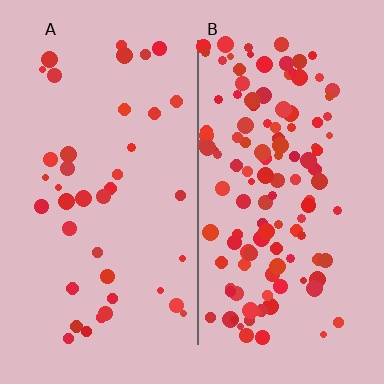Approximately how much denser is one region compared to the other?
Approximately 3.2× — region B over region A.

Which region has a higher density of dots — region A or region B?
B (the right).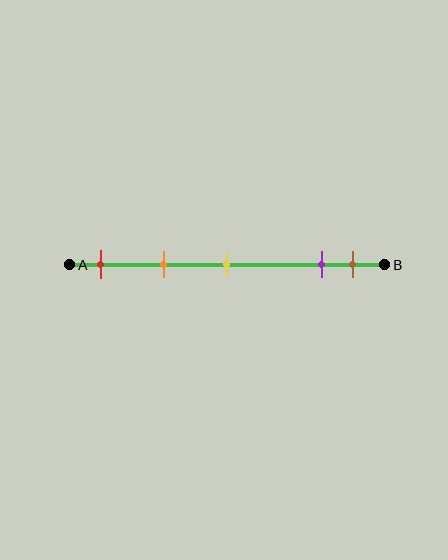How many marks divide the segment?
There are 5 marks dividing the segment.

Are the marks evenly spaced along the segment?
No, the marks are not evenly spaced.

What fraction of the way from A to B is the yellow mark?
The yellow mark is approximately 50% (0.5) of the way from A to B.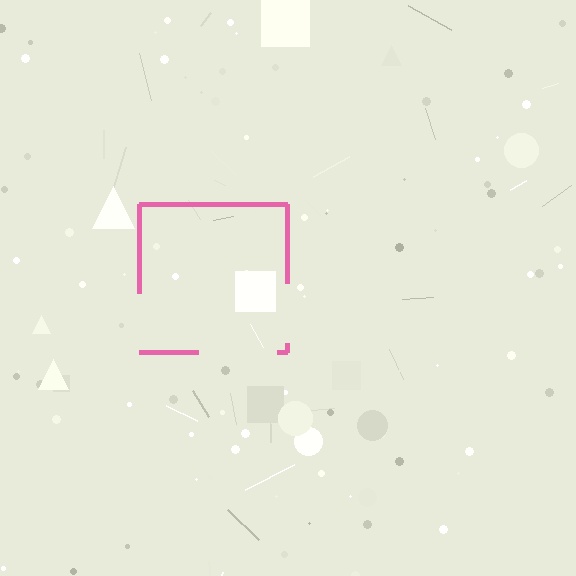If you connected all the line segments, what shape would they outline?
They would outline a square.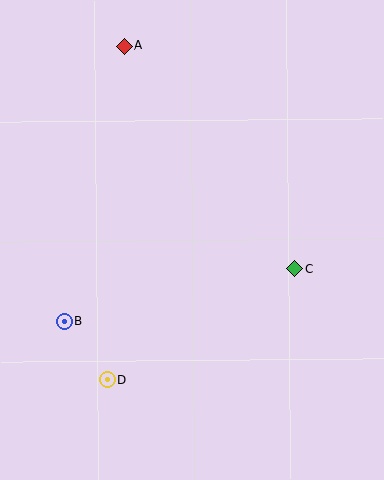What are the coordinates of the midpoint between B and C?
The midpoint between B and C is at (180, 295).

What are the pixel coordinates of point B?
Point B is at (64, 322).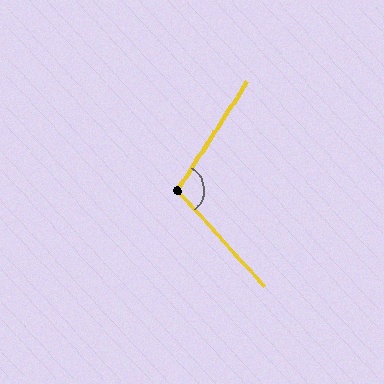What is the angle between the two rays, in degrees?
Approximately 105 degrees.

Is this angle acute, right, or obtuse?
It is obtuse.